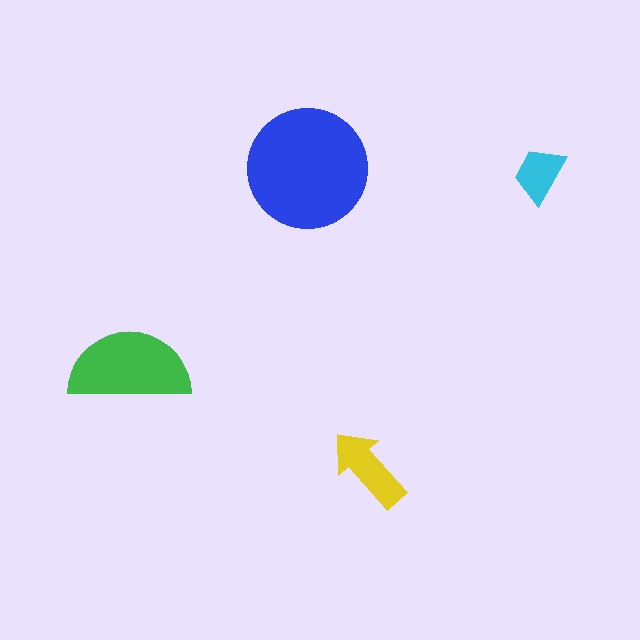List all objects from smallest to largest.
The cyan trapezoid, the yellow arrow, the green semicircle, the blue circle.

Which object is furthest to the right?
The cyan trapezoid is rightmost.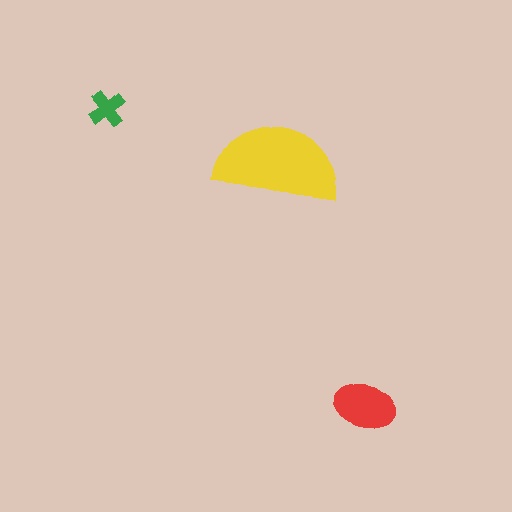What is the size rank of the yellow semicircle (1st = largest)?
1st.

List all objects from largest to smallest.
The yellow semicircle, the red ellipse, the green cross.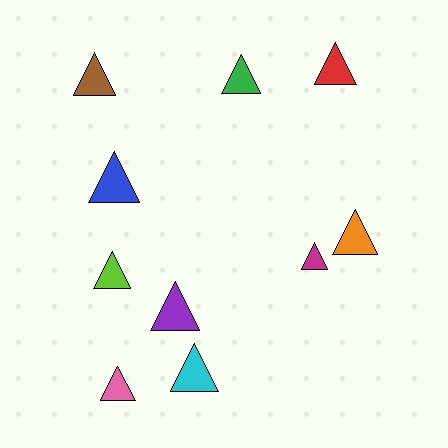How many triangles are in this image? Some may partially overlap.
There are 10 triangles.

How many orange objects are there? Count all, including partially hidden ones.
There is 1 orange object.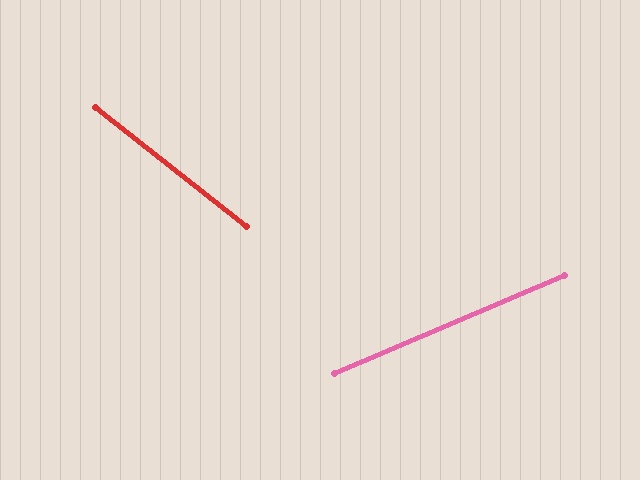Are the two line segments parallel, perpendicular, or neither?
Neither parallel nor perpendicular — they differ by about 61°.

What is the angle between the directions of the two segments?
Approximately 61 degrees.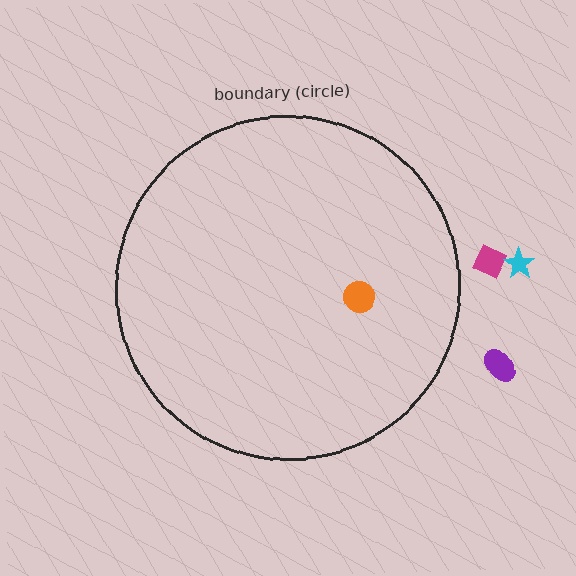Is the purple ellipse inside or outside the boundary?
Outside.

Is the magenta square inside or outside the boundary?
Outside.